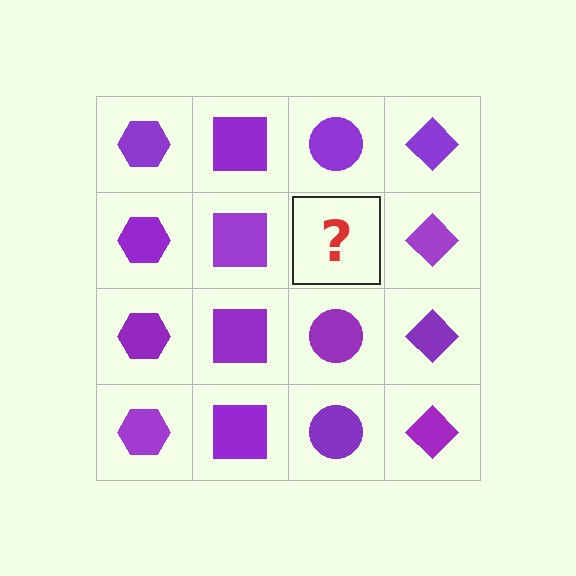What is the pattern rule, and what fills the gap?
The rule is that each column has a consistent shape. The gap should be filled with a purple circle.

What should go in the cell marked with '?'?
The missing cell should contain a purple circle.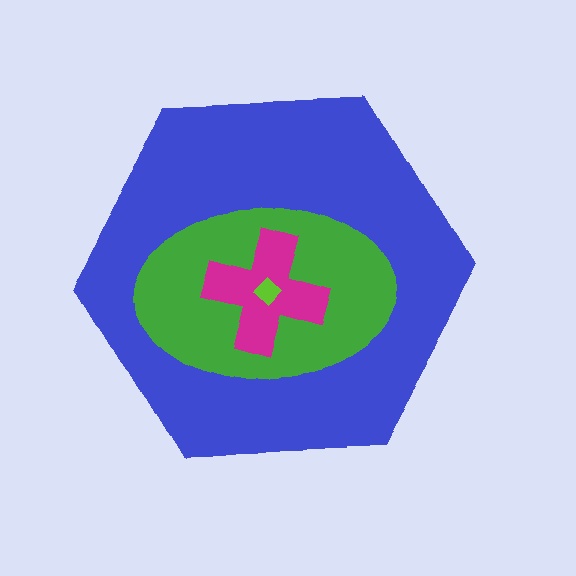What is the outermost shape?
The blue hexagon.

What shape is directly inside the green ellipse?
The magenta cross.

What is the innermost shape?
The lime diamond.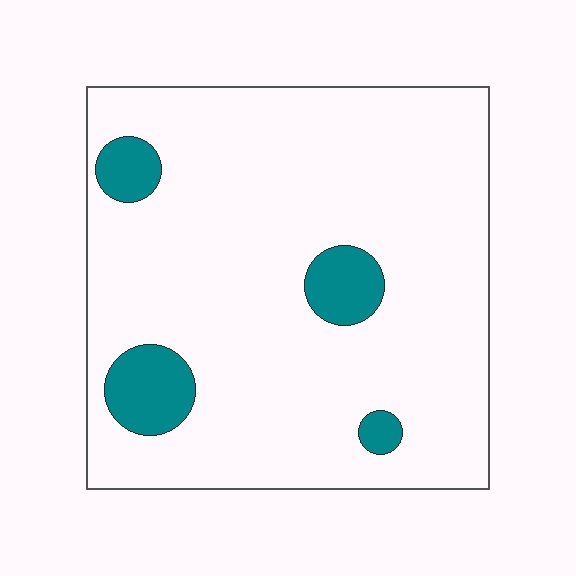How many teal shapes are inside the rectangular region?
4.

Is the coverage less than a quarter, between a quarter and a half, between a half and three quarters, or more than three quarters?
Less than a quarter.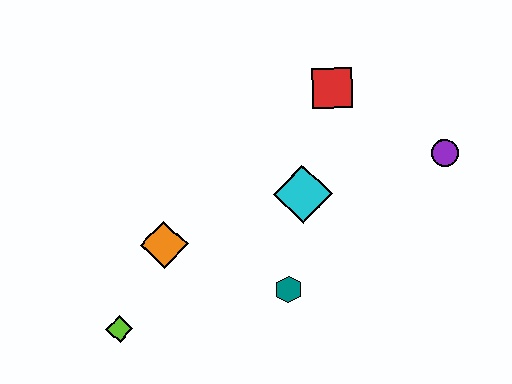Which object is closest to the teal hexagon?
The cyan diamond is closest to the teal hexagon.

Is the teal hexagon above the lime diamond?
Yes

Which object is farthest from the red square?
The lime diamond is farthest from the red square.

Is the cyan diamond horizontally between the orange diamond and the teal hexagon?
No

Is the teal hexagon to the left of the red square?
Yes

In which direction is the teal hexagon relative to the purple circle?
The teal hexagon is to the left of the purple circle.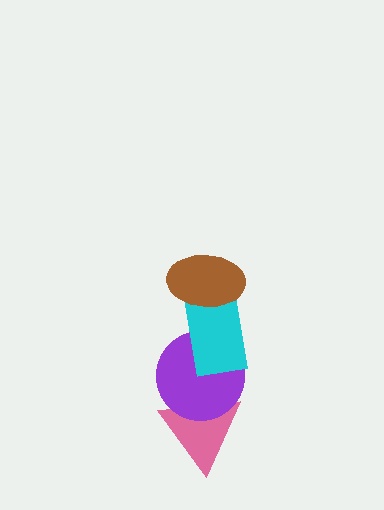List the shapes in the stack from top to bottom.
From top to bottom: the brown ellipse, the cyan rectangle, the purple circle, the pink triangle.